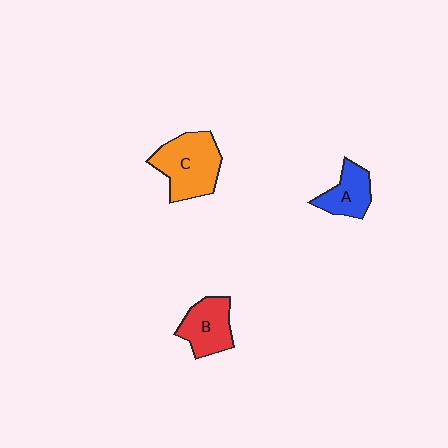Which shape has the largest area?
Shape C (orange).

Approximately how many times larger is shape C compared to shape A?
Approximately 1.7 times.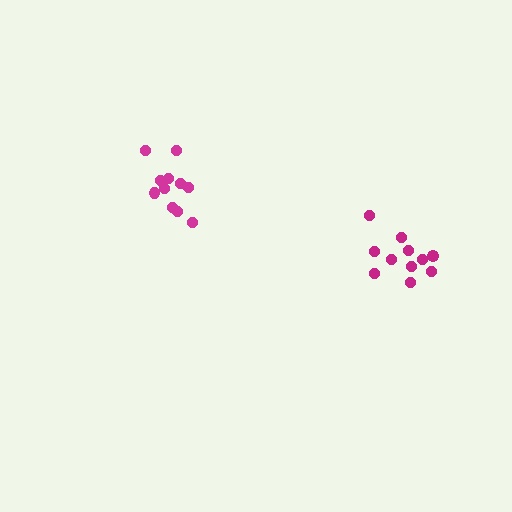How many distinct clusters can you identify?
There are 2 distinct clusters.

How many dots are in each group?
Group 1: 11 dots, Group 2: 11 dots (22 total).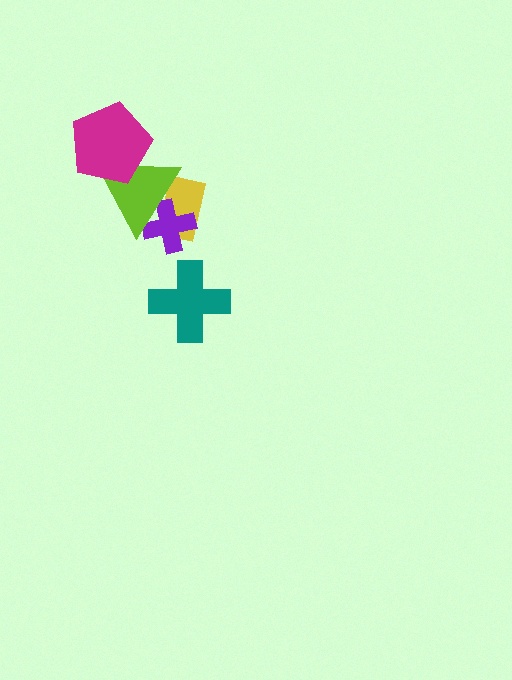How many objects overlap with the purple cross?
2 objects overlap with the purple cross.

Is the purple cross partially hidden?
Yes, it is partially covered by another shape.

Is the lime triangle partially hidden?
Yes, it is partially covered by another shape.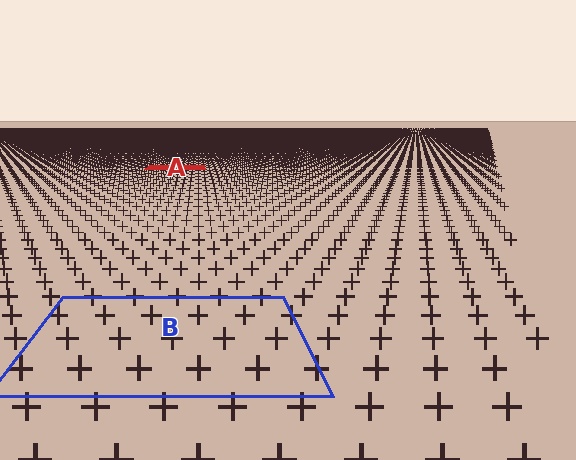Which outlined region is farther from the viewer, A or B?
Region A is farther from the viewer — the texture elements inside it appear smaller and more densely packed.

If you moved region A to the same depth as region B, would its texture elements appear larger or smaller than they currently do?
They would appear larger. At a closer depth, the same texture elements are projected at a bigger on-screen size.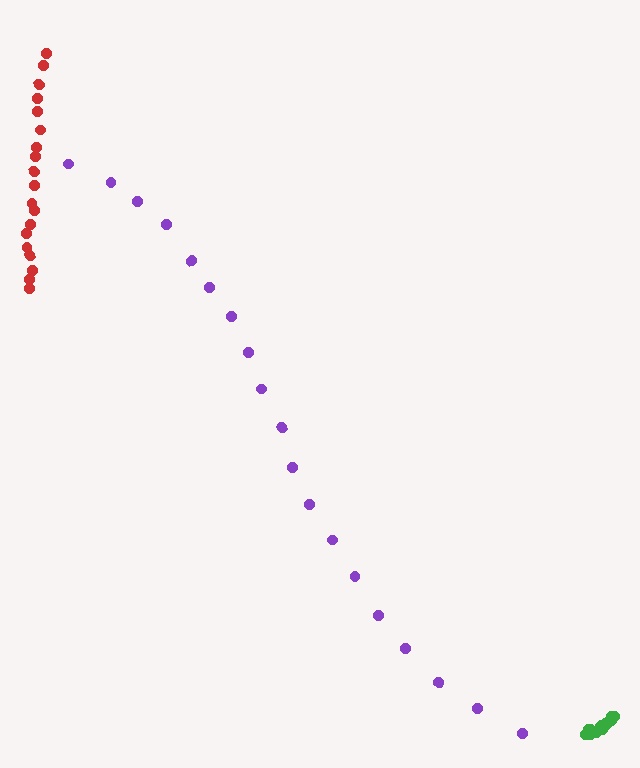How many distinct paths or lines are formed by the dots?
There are 3 distinct paths.